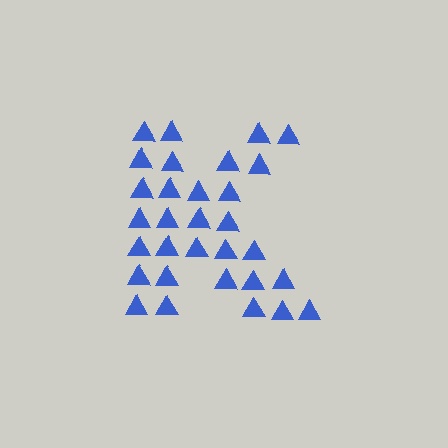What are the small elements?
The small elements are triangles.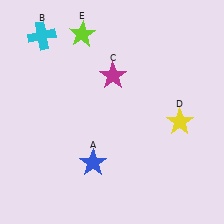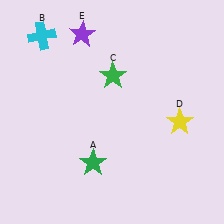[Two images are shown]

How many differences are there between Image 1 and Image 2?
There are 3 differences between the two images.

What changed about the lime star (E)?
In Image 1, E is lime. In Image 2, it changed to purple.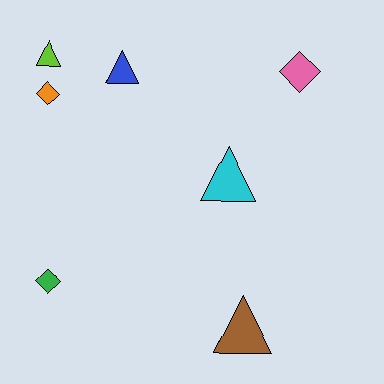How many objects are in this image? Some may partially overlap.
There are 7 objects.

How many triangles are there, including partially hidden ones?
There are 4 triangles.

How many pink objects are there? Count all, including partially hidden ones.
There is 1 pink object.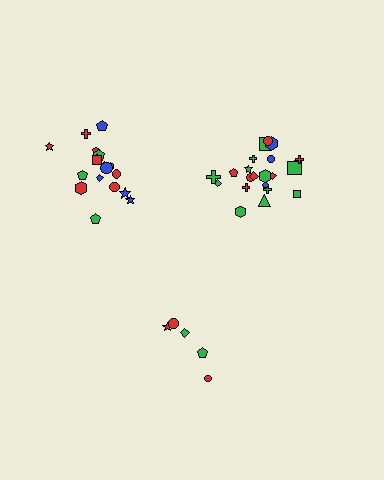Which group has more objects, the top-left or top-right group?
The top-right group.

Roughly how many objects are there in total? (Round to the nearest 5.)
Roughly 45 objects in total.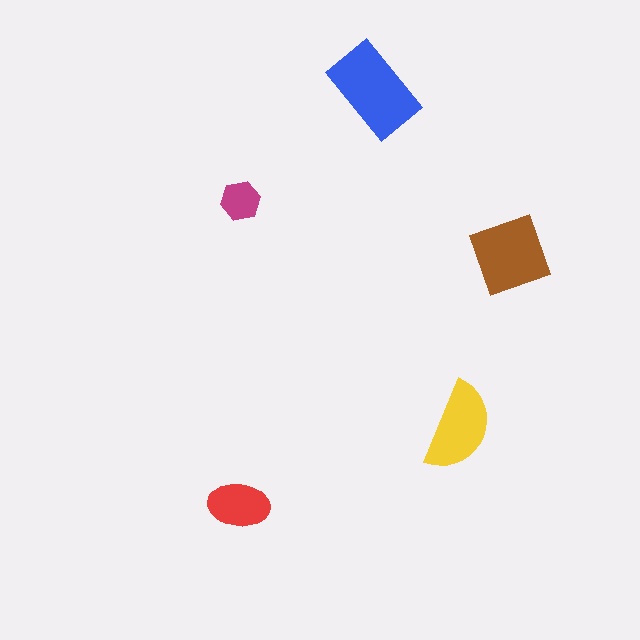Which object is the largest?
The blue rectangle.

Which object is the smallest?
The magenta hexagon.